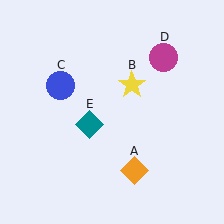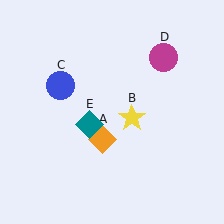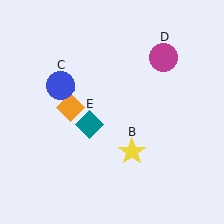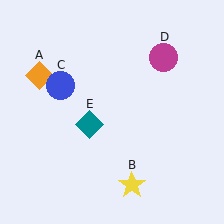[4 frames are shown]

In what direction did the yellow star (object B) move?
The yellow star (object B) moved down.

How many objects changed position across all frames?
2 objects changed position: orange diamond (object A), yellow star (object B).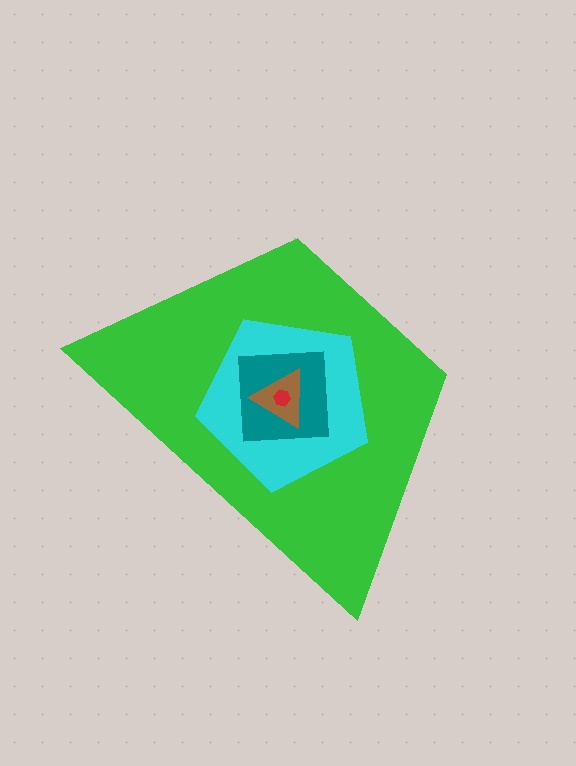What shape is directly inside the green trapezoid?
The cyan pentagon.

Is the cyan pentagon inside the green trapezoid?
Yes.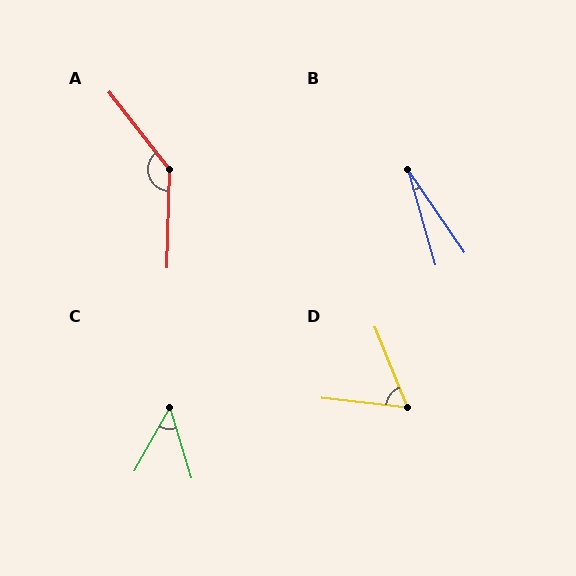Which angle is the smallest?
B, at approximately 18 degrees.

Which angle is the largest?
A, at approximately 140 degrees.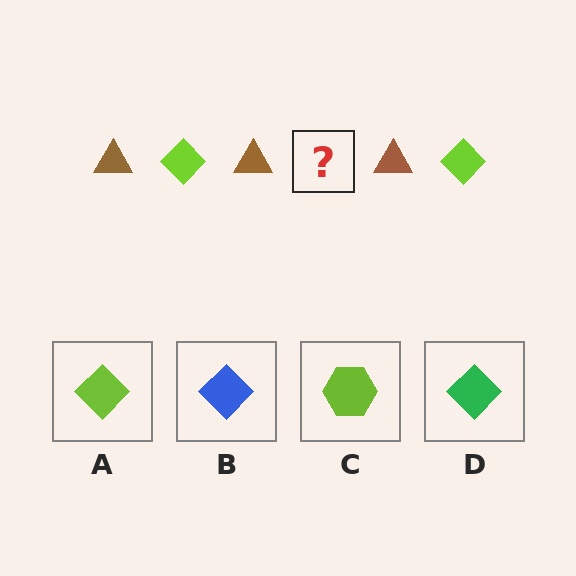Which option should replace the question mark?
Option A.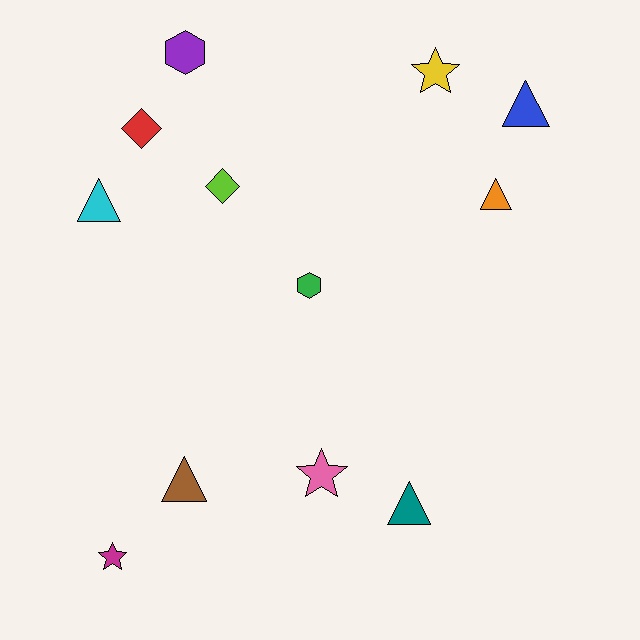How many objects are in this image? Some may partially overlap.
There are 12 objects.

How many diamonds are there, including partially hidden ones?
There are 2 diamonds.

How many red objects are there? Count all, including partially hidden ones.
There is 1 red object.